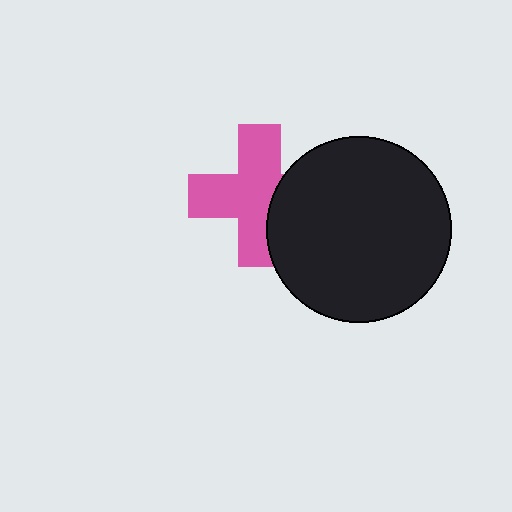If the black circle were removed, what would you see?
You would see the complete pink cross.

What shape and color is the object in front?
The object in front is a black circle.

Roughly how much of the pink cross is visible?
Most of it is visible (roughly 70%).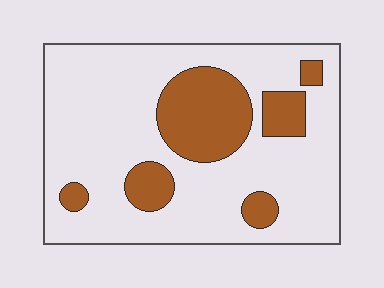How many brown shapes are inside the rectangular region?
6.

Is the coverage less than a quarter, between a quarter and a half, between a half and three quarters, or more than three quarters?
Less than a quarter.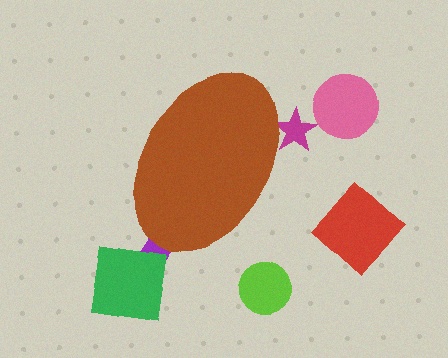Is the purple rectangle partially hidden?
Yes, the purple rectangle is partially hidden behind the brown ellipse.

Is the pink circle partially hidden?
No, the pink circle is fully visible.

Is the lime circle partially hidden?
No, the lime circle is fully visible.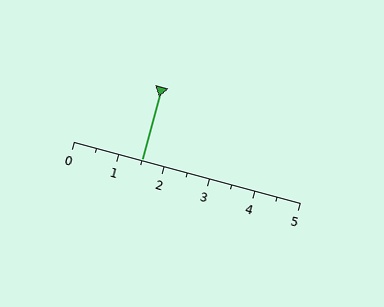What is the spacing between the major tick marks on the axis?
The major ticks are spaced 1 apart.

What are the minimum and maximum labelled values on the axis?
The axis runs from 0 to 5.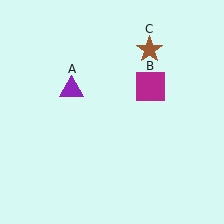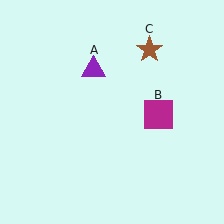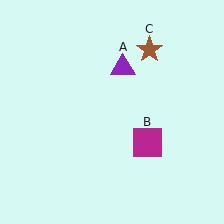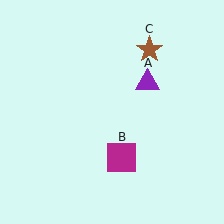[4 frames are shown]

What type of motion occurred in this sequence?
The purple triangle (object A), magenta square (object B) rotated clockwise around the center of the scene.